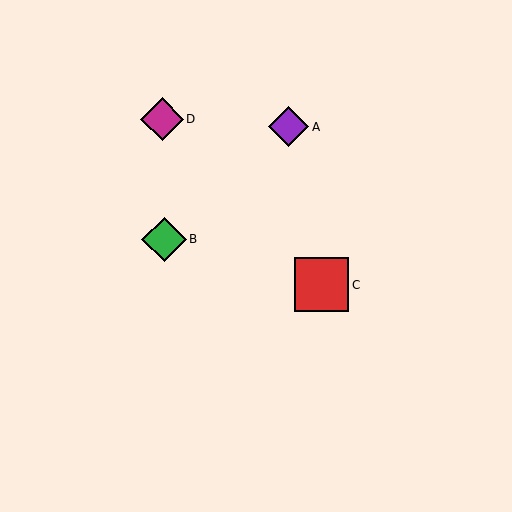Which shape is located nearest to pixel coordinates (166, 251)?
The green diamond (labeled B) at (164, 239) is nearest to that location.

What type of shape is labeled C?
Shape C is a red square.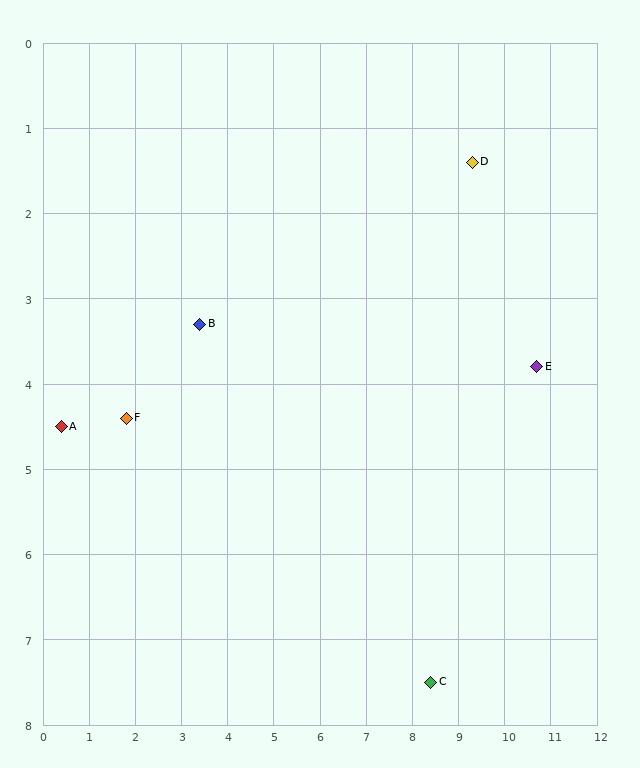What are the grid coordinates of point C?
Point C is at approximately (8.4, 7.5).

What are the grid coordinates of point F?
Point F is at approximately (1.8, 4.4).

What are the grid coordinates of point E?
Point E is at approximately (10.7, 3.8).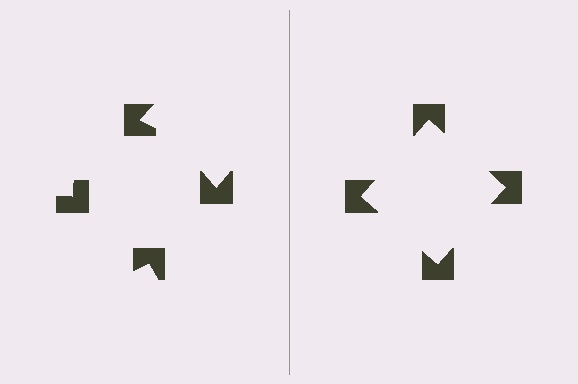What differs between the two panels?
The notched squares are positioned identically on both sides; only the wedge orientations differ. On the right they align to a square; on the left they are misaligned.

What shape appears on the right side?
An illusory square.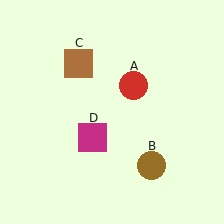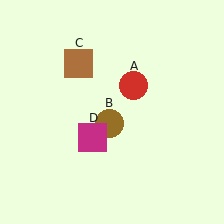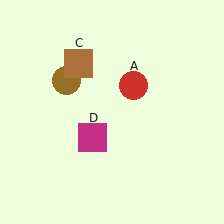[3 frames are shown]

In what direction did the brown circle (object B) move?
The brown circle (object B) moved up and to the left.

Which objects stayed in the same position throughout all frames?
Red circle (object A) and brown square (object C) and magenta square (object D) remained stationary.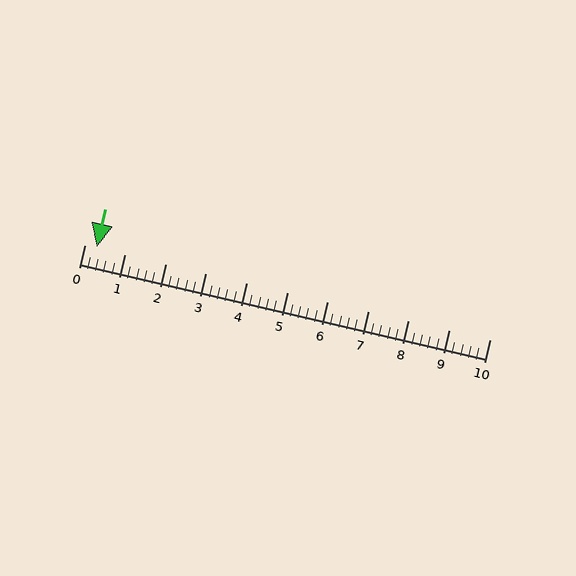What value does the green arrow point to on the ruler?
The green arrow points to approximately 0.3.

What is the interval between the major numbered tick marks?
The major tick marks are spaced 1 units apart.